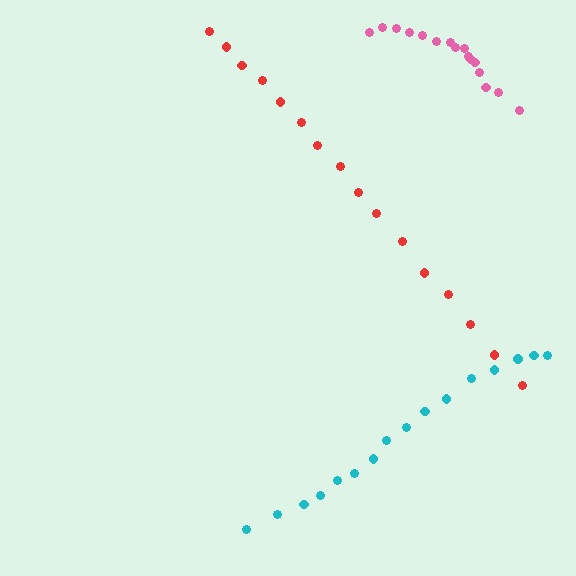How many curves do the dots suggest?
There are 3 distinct paths.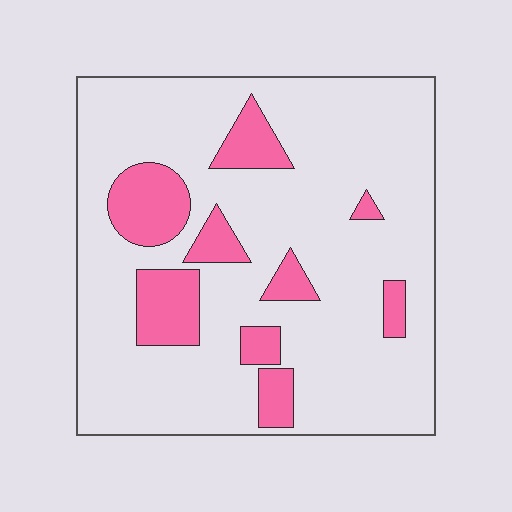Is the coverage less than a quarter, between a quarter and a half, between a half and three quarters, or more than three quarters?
Less than a quarter.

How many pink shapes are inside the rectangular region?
9.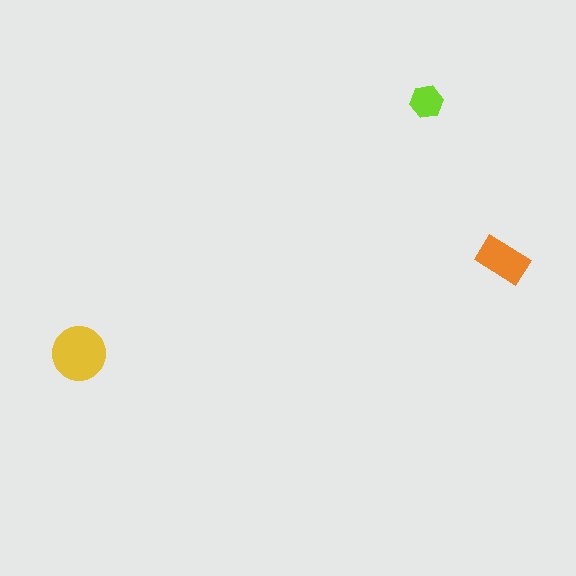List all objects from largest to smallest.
The yellow circle, the orange rectangle, the lime hexagon.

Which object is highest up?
The lime hexagon is topmost.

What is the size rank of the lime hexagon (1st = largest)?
3rd.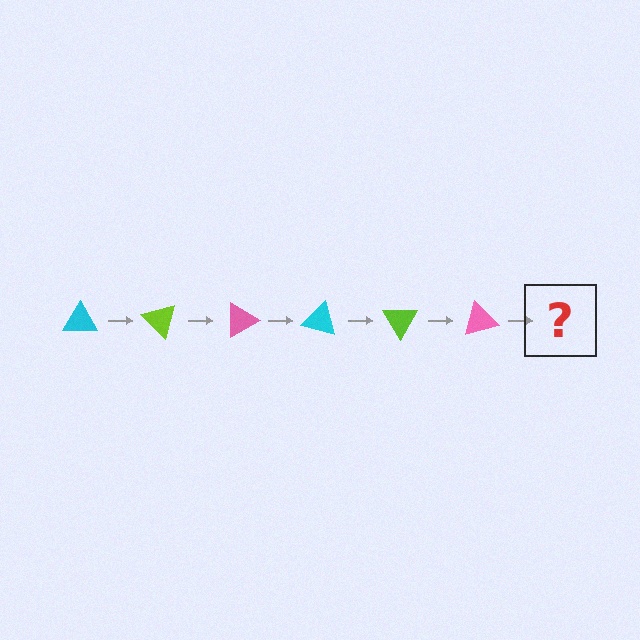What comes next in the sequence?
The next element should be a cyan triangle, rotated 270 degrees from the start.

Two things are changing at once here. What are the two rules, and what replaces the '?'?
The two rules are that it rotates 45 degrees each step and the color cycles through cyan, lime, and pink. The '?' should be a cyan triangle, rotated 270 degrees from the start.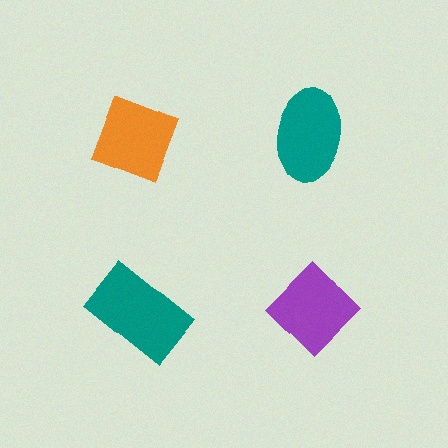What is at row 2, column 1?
A teal rectangle.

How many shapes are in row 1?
2 shapes.